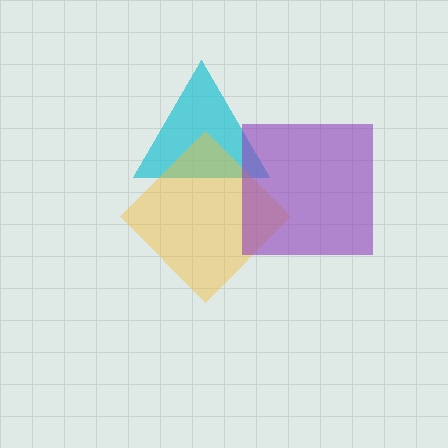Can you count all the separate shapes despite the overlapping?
Yes, there are 3 separate shapes.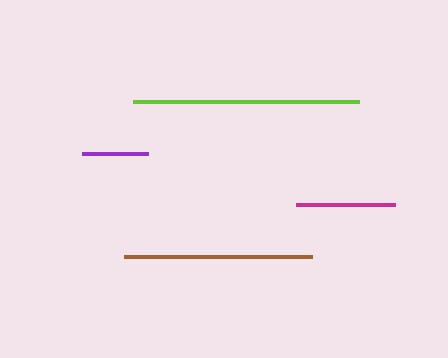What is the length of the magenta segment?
The magenta segment is approximately 98 pixels long.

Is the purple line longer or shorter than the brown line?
The brown line is longer than the purple line.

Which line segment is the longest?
The lime line is the longest at approximately 226 pixels.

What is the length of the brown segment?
The brown segment is approximately 188 pixels long.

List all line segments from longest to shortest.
From longest to shortest: lime, brown, magenta, purple.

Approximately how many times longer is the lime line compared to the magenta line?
The lime line is approximately 2.3 times the length of the magenta line.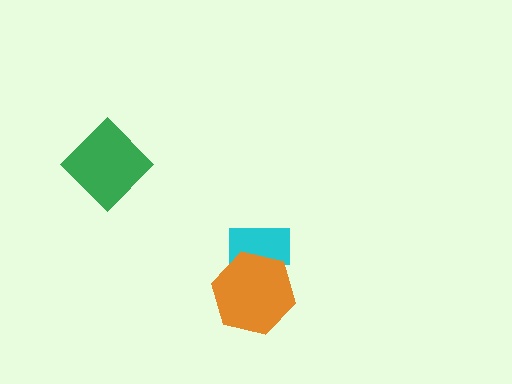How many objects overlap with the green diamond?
0 objects overlap with the green diamond.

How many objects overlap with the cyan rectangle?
1 object overlaps with the cyan rectangle.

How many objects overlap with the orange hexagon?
1 object overlaps with the orange hexagon.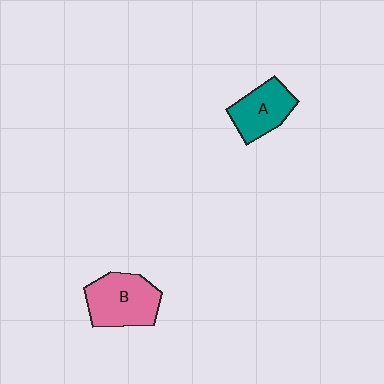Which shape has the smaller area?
Shape A (teal).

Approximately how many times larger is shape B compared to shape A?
Approximately 1.3 times.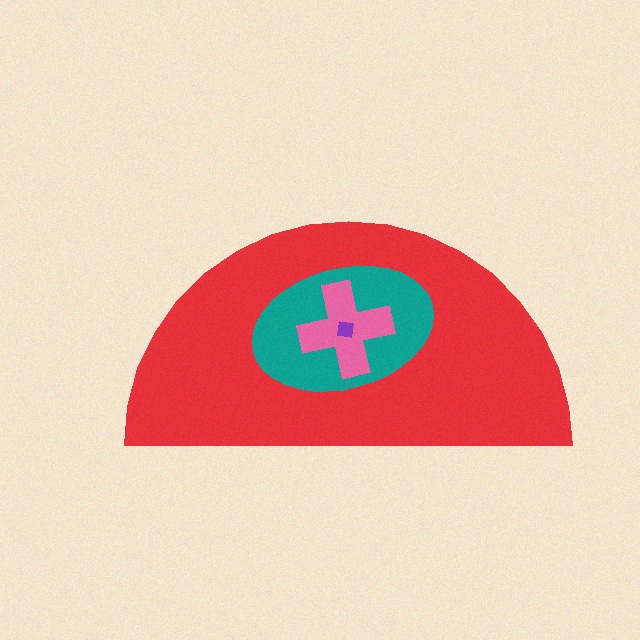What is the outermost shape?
The red semicircle.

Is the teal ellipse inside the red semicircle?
Yes.